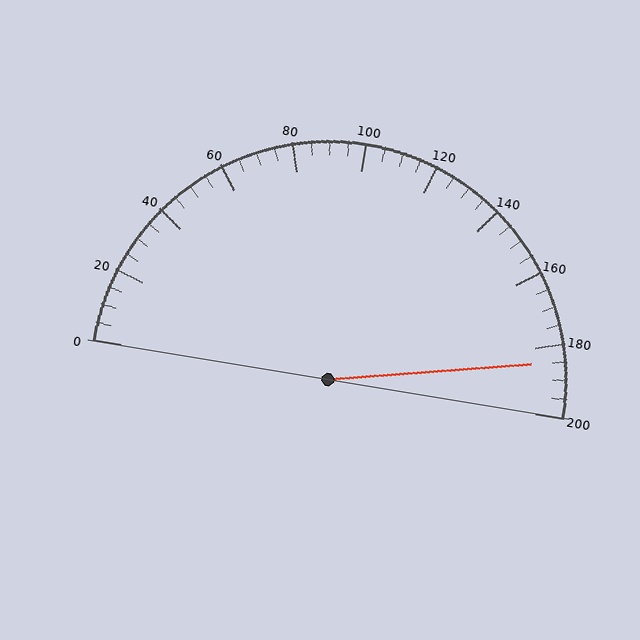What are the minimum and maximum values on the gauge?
The gauge ranges from 0 to 200.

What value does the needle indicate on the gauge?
The needle indicates approximately 185.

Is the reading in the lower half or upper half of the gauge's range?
The reading is in the upper half of the range (0 to 200).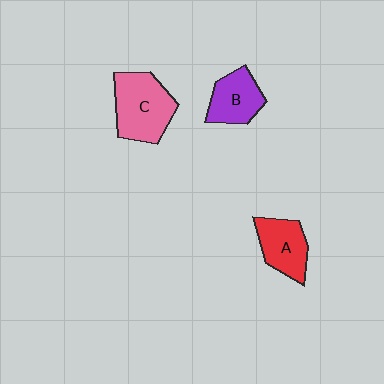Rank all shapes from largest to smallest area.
From largest to smallest: C (pink), A (red), B (purple).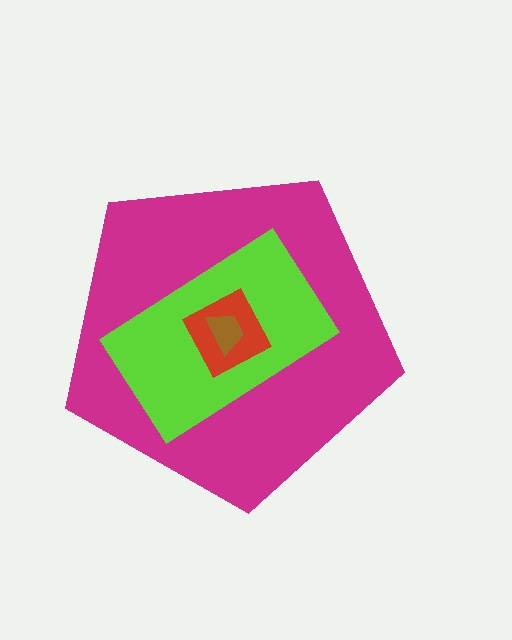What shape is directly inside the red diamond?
The brown trapezoid.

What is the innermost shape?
The brown trapezoid.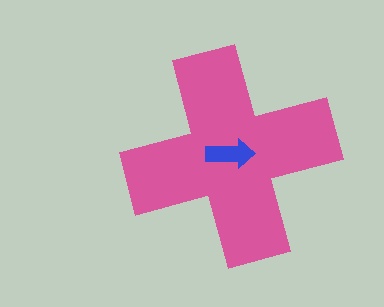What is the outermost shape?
The pink cross.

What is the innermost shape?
The blue arrow.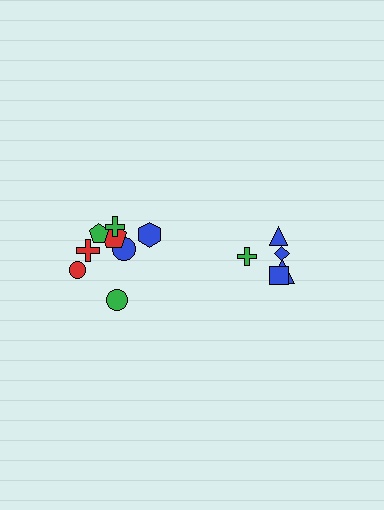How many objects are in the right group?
There are 5 objects.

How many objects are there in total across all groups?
There are 13 objects.